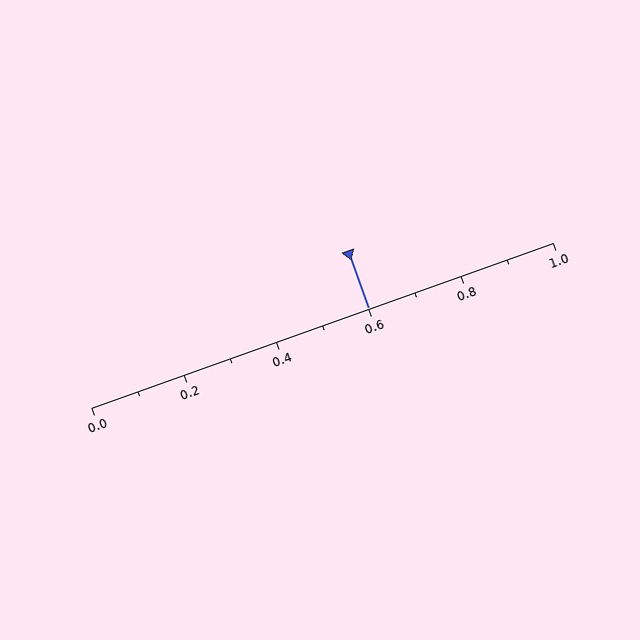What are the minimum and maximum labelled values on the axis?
The axis runs from 0.0 to 1.0.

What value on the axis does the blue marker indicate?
The marker indicates approximately 0.6.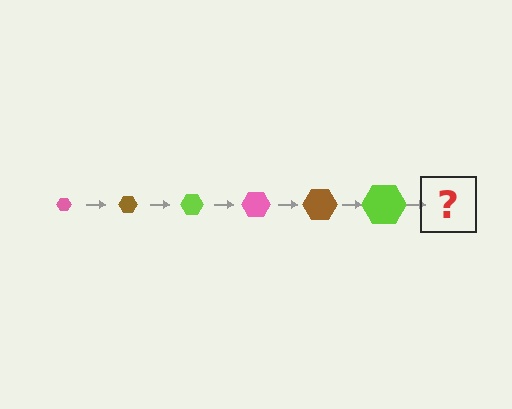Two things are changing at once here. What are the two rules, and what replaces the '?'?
The two rules are that the hexagon grows larger each step and the color cycles through pink, brown, and lime. The '?' should be a pink hexagon, larger than the previous one.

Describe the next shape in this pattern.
It should be a pink hexagon, larger than the previous one.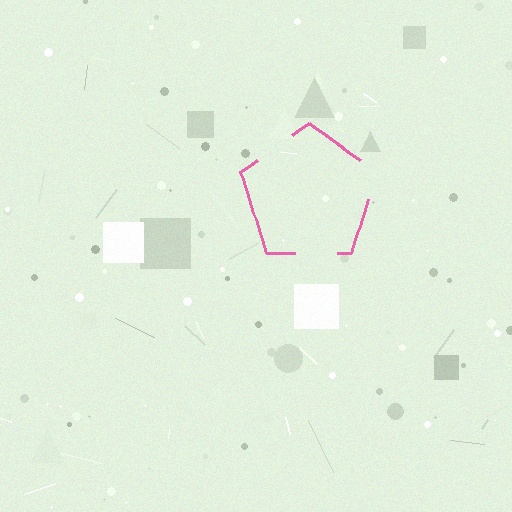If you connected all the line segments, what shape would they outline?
They would outline a pentagon.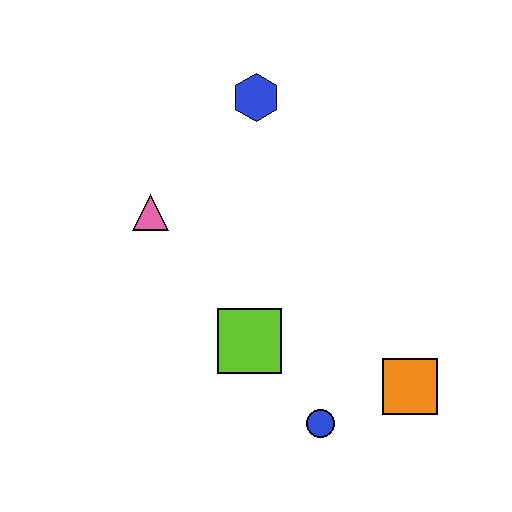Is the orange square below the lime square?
Yes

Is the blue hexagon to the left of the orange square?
Yes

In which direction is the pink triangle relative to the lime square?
The pink triangle is above the lime square.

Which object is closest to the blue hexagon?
The pink triangle is closest to the blue hexagon.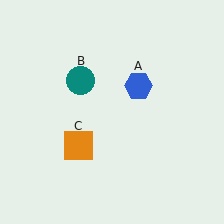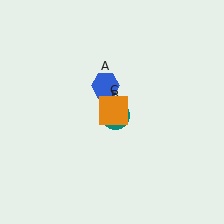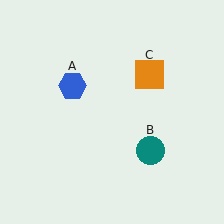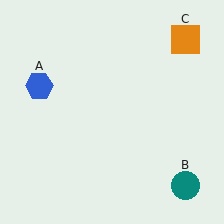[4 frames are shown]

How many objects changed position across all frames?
3 objects changed position: blue hexagon (object A), teal circle (object B), orange square (object C).